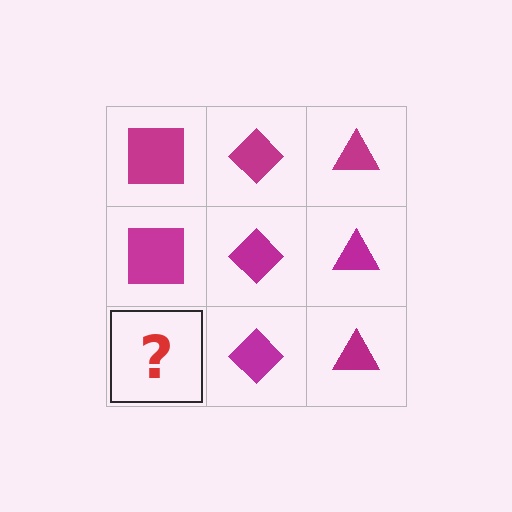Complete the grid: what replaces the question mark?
The question mark should be replaced with a magenta square.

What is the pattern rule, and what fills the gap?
The rule is that each column has a consistent shape. The gap should be filled with a magenta square.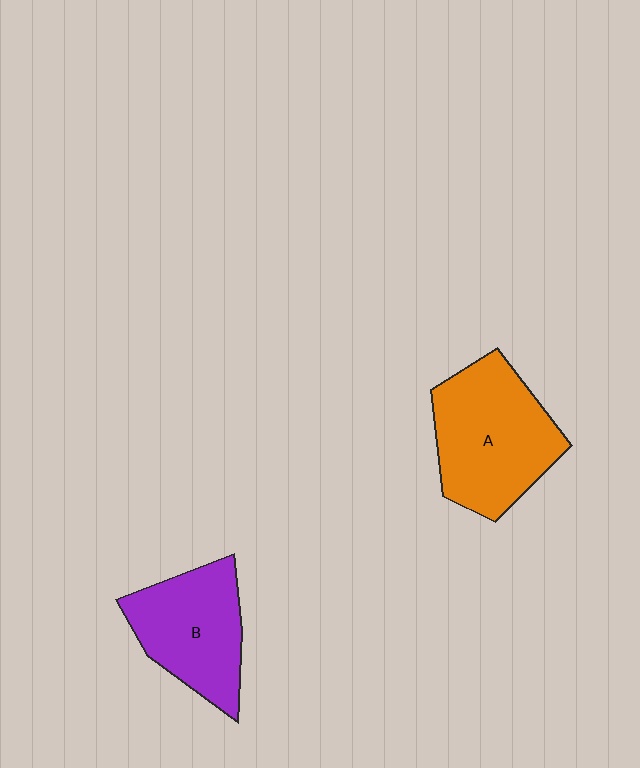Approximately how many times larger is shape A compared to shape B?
Approximately 1.2 times.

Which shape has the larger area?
Shape A (orange).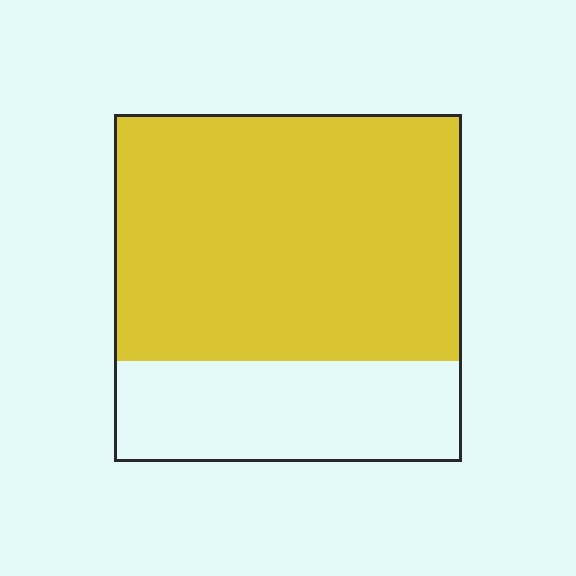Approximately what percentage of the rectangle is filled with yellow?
Approximately 70%.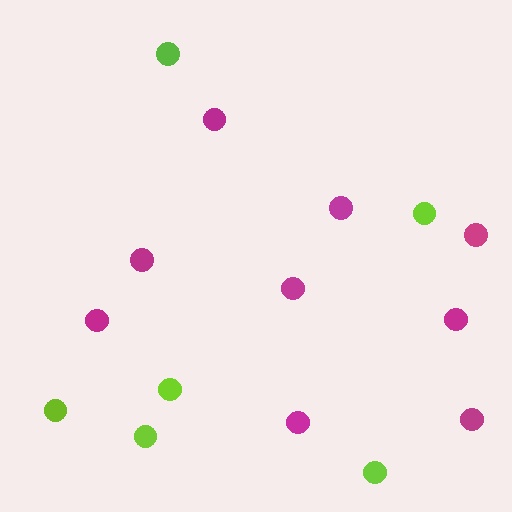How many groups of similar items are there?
There are 2 groups: one group of magenta circles (9) and one group of lime circles (6).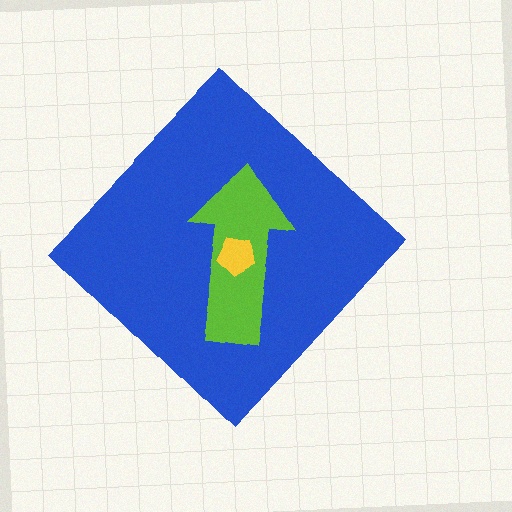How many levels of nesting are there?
3.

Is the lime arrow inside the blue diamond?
Yes.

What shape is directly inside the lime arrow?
The yellow pentagon.